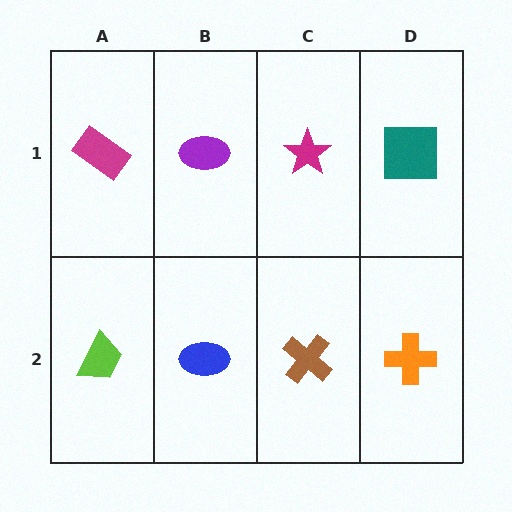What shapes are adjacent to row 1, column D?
An orange cross (row 2, column D), a magenta star (row 1, column C).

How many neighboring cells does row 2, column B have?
3.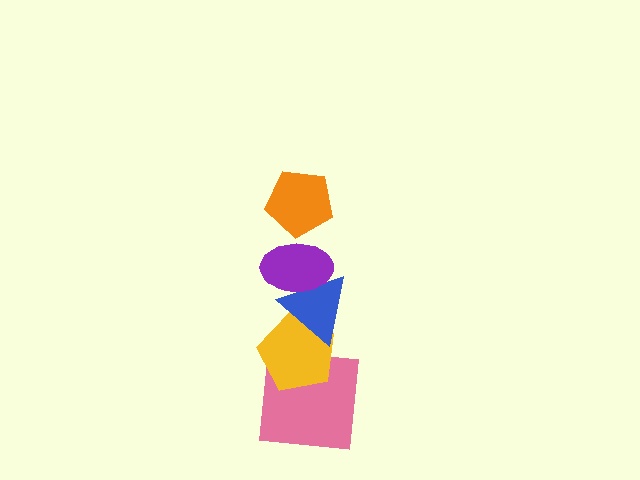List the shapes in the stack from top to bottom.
From top to bottom: the orange pentagon, the purple ellipse, the blue triangle, the yellow pentagon, the pink square.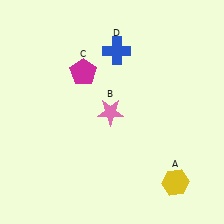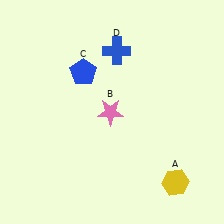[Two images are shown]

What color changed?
The pentagon (C) changed from magenta in Image 1 to blue in Image 2.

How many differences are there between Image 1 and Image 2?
There is 1 difference between the two images.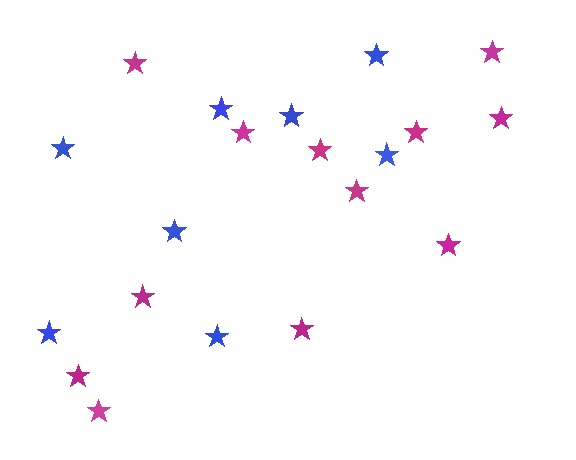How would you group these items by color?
There are 2 groups: one group of magenta stars (12) and one group of blue stars (8).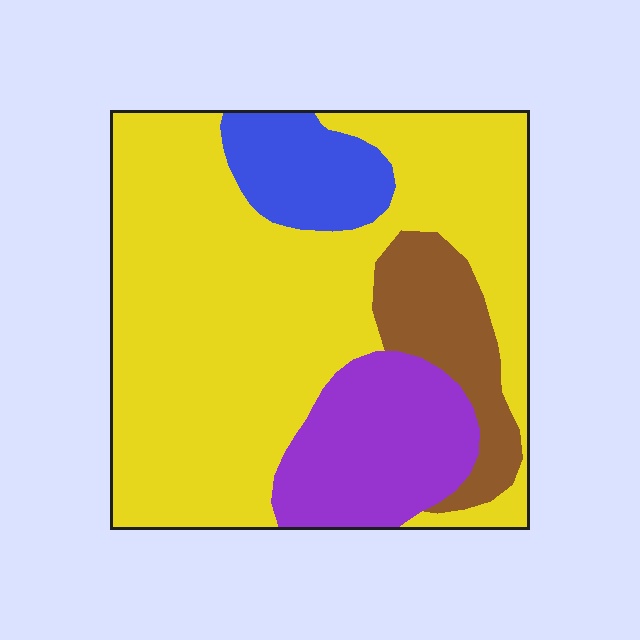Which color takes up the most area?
Yellow, at roughly 65%.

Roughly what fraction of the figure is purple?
Purple takes up about one sixth (1/6) of the figure.